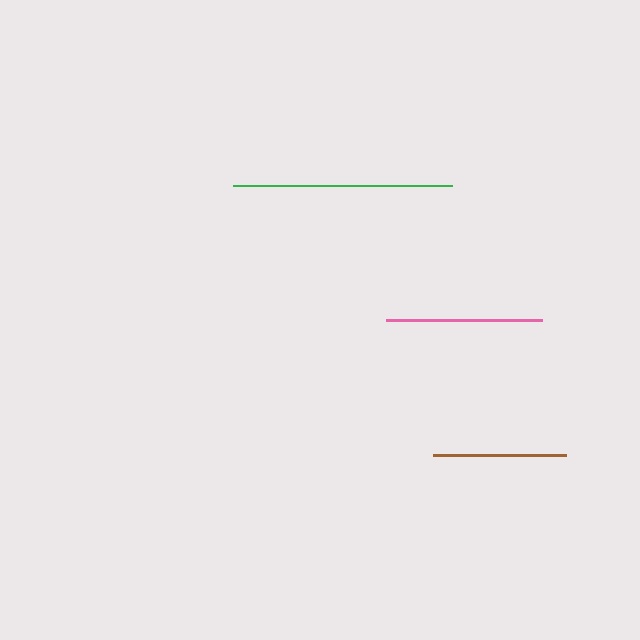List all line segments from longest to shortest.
From longest to shortest: green, pink, brown.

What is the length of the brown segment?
The brown segment is approximately 133 pixels long.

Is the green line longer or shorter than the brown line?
The green line is longer than the brown line.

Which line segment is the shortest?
The brown line is the shortest at approximately 133 pixels.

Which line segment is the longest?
The green line is the longest at approximately 219 pixels.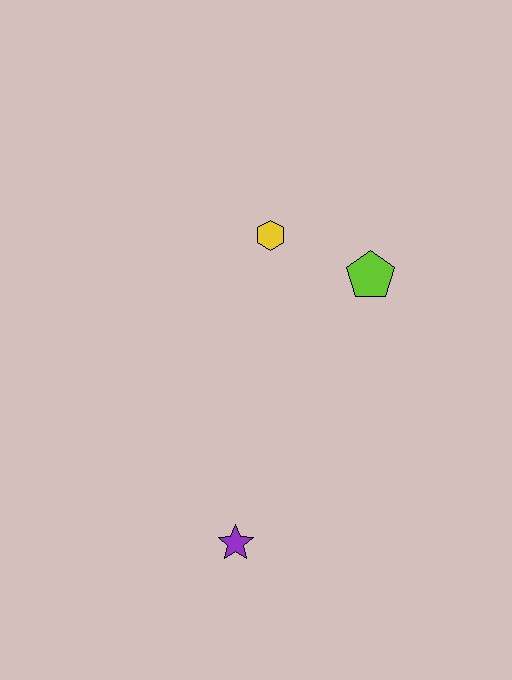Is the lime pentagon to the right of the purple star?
Yes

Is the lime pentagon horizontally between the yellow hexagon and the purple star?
No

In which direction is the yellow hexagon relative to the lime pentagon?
The yellow hexagon is to the left of the lime pentagon.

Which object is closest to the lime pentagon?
The yellow hexagon is closest to the lime pentagon.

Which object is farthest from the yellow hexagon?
The purple star is farthest from the yellow hexagon.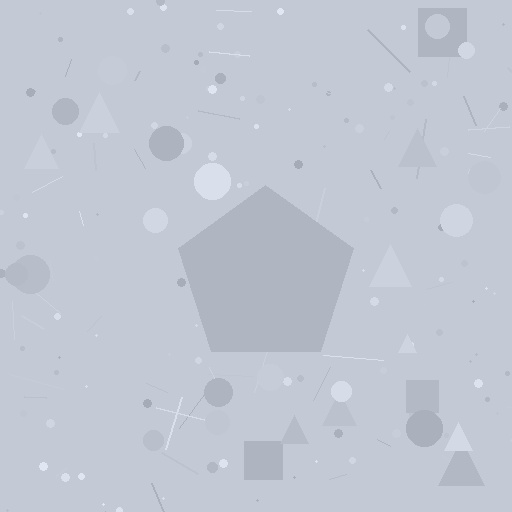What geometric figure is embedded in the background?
A pentagon is embedded in the background.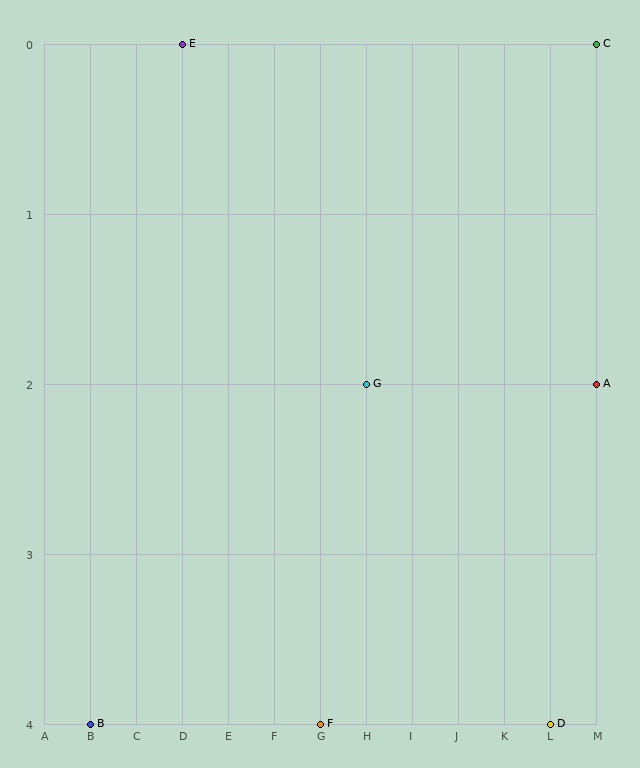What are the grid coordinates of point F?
Point F is at grid coordinates (G, 4).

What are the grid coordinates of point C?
Point C is at grid coordinates (M, 0).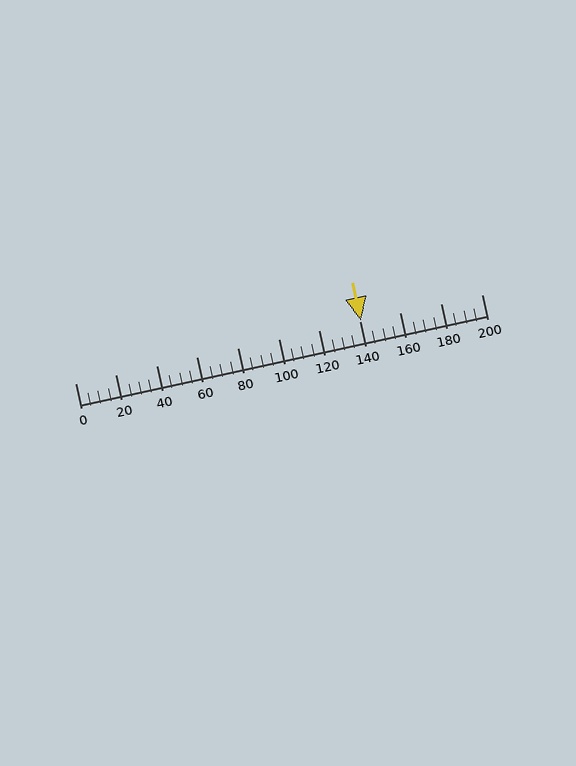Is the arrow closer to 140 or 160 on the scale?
The arrow is closer to 140.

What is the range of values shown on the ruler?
The ruler shows values from 0 to 200.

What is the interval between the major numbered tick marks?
The major tick marks are spaced 20 units apart.